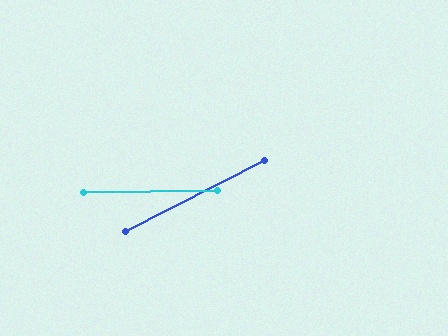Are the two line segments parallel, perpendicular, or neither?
Neither parallel nor perpendicular — they differ by about 27°.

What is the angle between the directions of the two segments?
Approximately 27 degrees.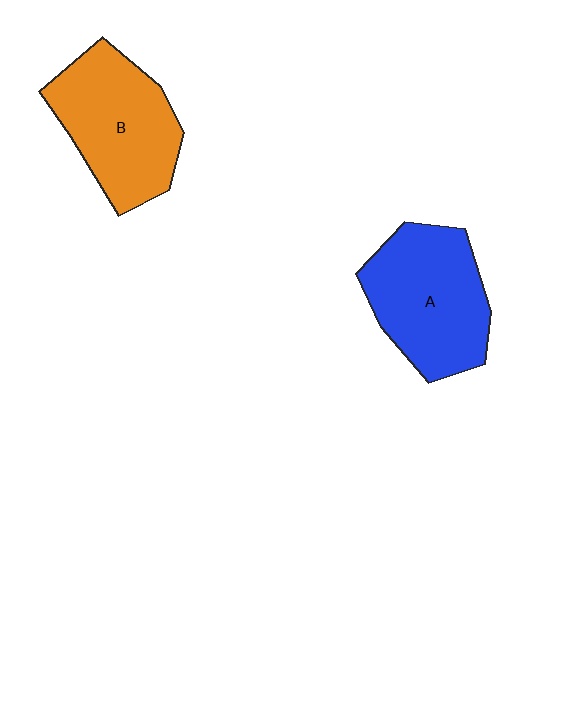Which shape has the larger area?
Shape A (blue).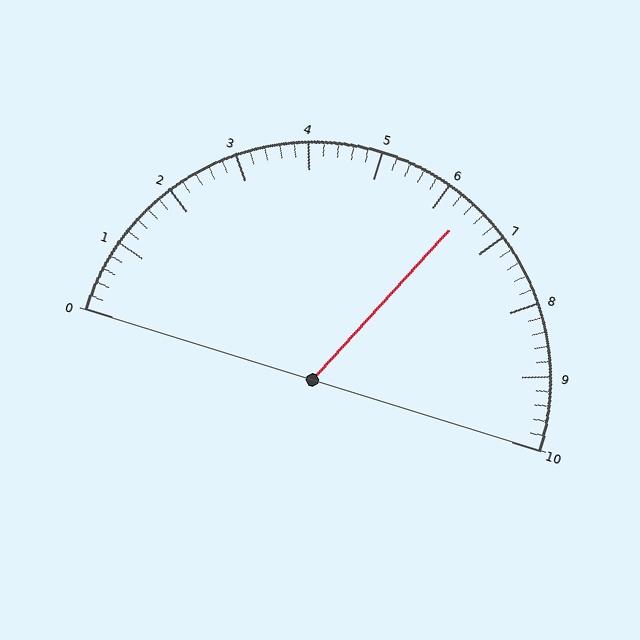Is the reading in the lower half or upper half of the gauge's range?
The reading is in the upper half of the range (0 to 10).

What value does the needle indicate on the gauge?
The needle indicates approximately 6.4.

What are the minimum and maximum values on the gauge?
The gauge ranges from 0 to 10.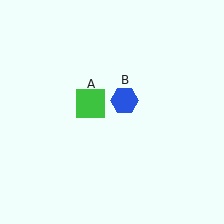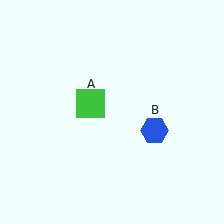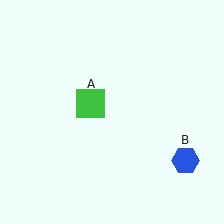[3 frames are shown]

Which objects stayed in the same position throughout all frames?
Green square (object A) remained stationary.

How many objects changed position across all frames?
1 object changed position: blue hexagon (object B).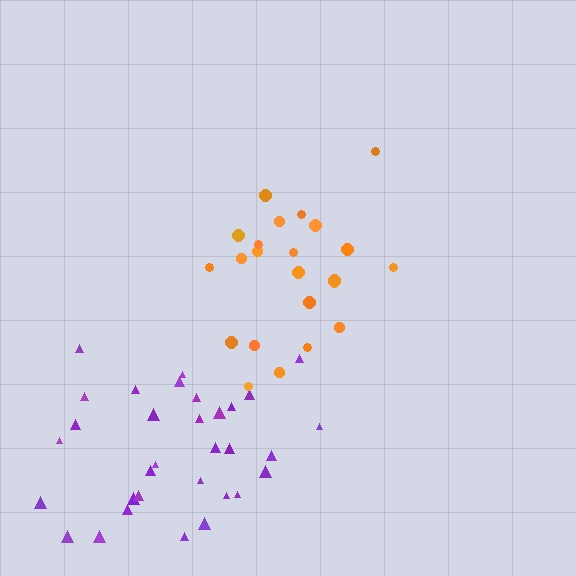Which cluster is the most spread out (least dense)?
Purple.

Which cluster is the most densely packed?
Orange.